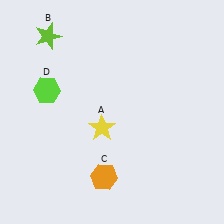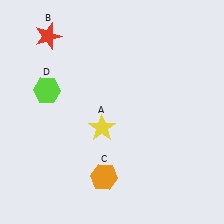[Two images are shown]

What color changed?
The star (B) changed from lime in Image 1 to red in Image 2.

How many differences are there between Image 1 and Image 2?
There is 1 difference between the two images.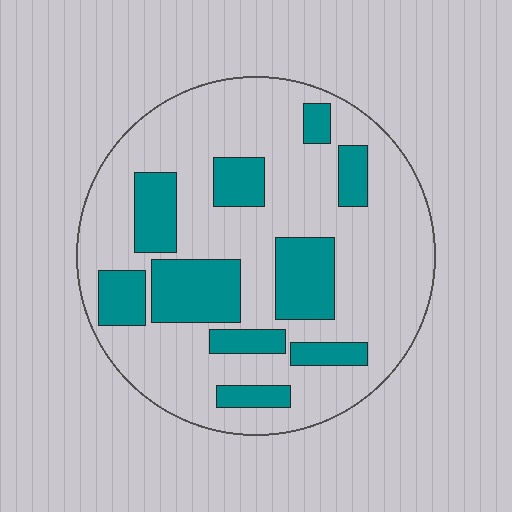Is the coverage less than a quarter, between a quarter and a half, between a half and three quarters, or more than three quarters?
Between a quarter and a half.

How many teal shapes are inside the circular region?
10.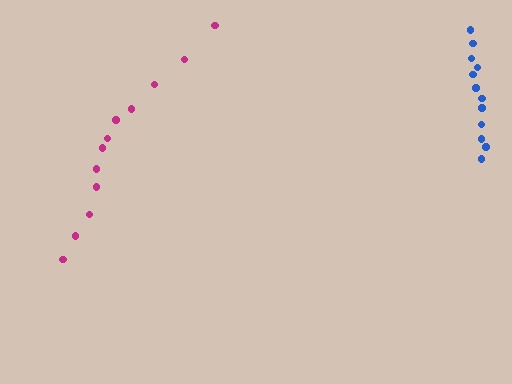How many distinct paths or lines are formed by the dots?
There are 2 distinct paths.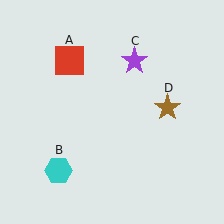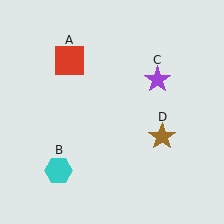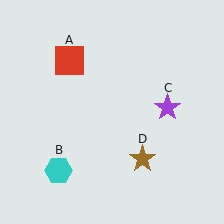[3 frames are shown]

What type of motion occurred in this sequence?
The purple star (object C), brown star (object D) rotated clockwise around the center of the scene.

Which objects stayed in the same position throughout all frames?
Red square (object A) and cyan hexagon (object B) remained stationary.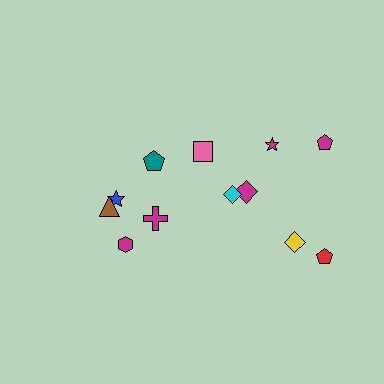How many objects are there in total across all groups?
There are 12 objects.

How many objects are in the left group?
There are 5 objects.